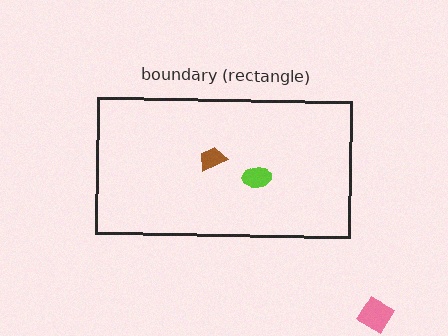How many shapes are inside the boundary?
2 inside, 1 outside.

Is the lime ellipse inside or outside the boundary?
Inside.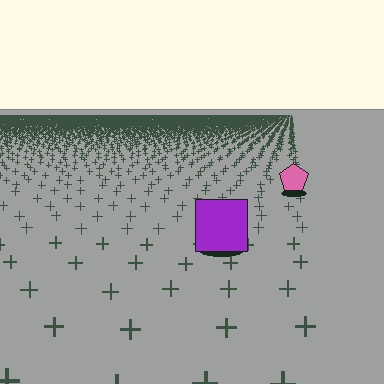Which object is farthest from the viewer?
The pink pentagon is farthest from the viewer. It appears smaller and the ground texture around it is denser.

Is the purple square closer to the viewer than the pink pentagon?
Yes. The purple square is closer — you can tell from the texture gradient: the ground texture is coarser near it.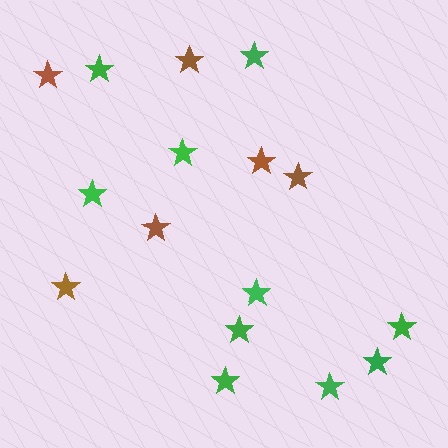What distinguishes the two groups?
There are 2 groups: one group of green stars (10) and one group of brown stars (6).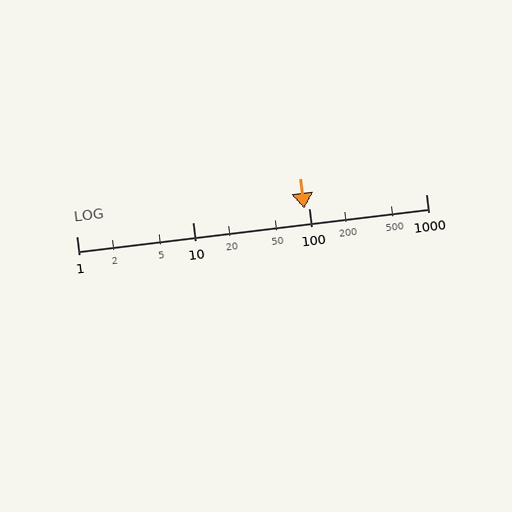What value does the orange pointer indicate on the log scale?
The pointer indicates approximately 91.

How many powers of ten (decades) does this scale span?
The scale spans 3 decades, from 1 to 1000.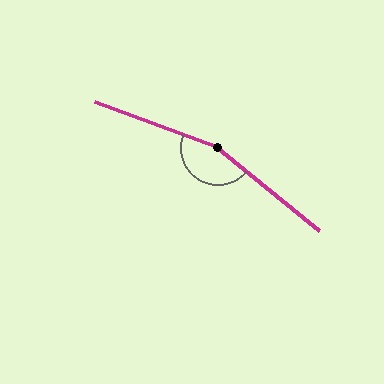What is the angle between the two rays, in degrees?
Approximately 161 degrees.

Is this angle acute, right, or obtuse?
It is obtuse.